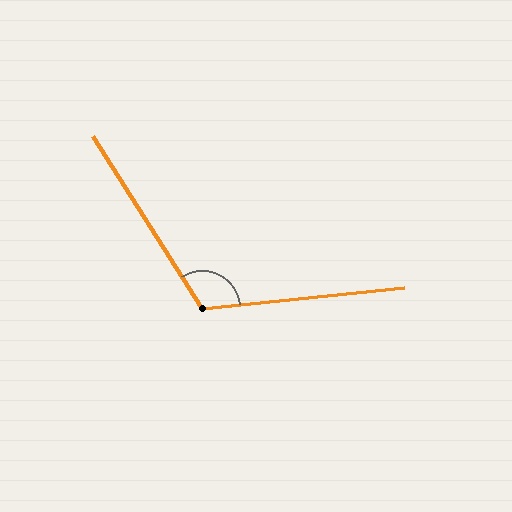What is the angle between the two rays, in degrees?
Approximately 117 degrees.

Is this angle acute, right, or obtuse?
It is obtuse.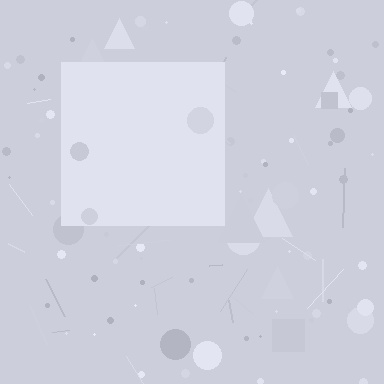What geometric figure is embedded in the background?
A square is embedded in the background.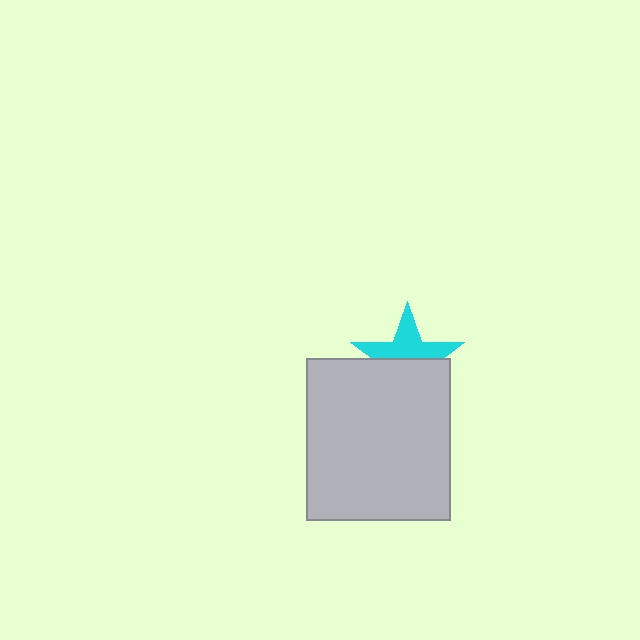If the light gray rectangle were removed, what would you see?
You would see the complete cyan star.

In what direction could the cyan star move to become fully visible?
The cyan star could move up. That would shift it out from behind the light gray rectangle entirely.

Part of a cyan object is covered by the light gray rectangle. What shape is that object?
It is a star.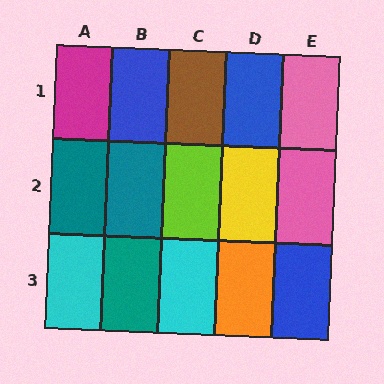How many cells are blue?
3 cells are blue.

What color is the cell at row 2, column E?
Pink.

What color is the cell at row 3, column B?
Teal.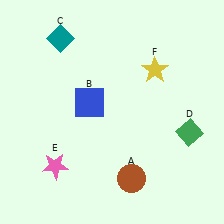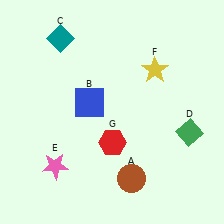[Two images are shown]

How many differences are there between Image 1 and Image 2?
There is 1 difference between the two images.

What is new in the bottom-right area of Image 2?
A red hexagon (G) was added in the bottom-right area of Image 2.